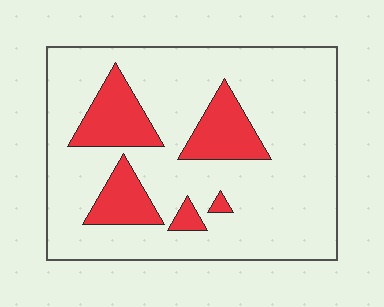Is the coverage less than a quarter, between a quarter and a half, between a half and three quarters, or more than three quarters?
Less than a quarter.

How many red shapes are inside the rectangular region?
5.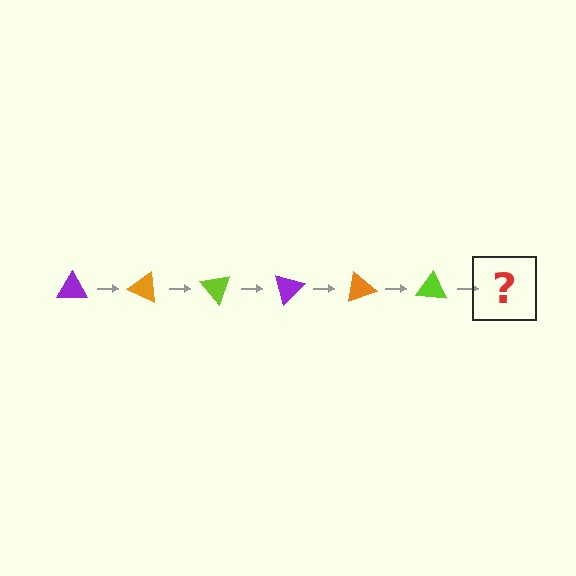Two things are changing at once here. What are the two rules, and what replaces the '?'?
The two rules are that it rotates 25 degrees each step and the color cycles through purple, orange, and lime. The '?' should be a purple triangle, rotated 150 degrees from the start.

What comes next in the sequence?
The next element should be a purple triangle, rotated 150 degrees from the start.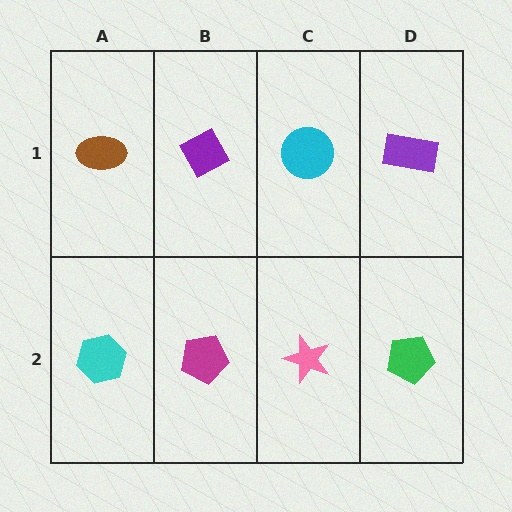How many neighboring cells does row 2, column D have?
2.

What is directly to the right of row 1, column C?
A purple rectangle.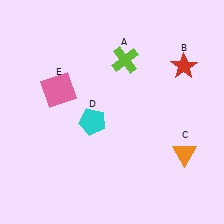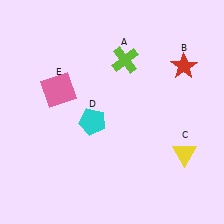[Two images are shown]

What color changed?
The triangle (C) changed from orange in Image 1 to yellow in Image 2.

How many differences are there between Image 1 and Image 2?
There is 1 difference between the two images.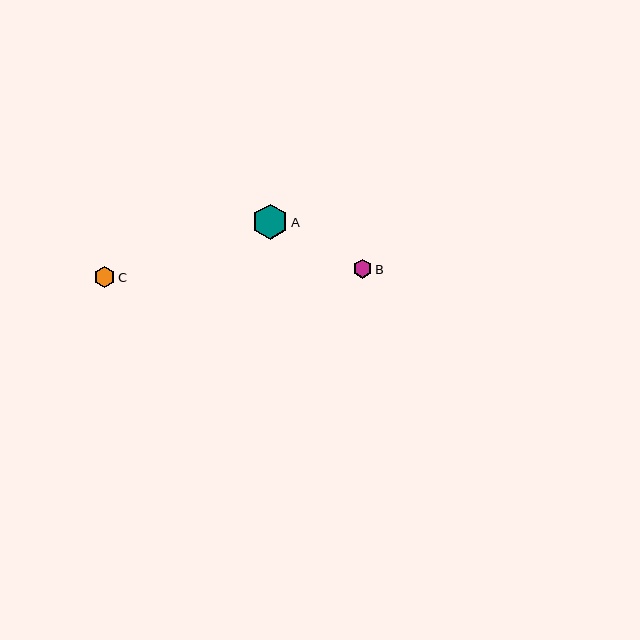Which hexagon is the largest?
Hexagon A is the largest with a size of approximately 35 pixels.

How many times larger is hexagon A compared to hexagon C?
Hexagon A is approximately 1.7 times the size of hexagon C.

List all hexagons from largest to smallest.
From largest to smallest: A, C, B.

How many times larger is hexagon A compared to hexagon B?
Hexagon A is approximately 1.9 times the size of hexagon B.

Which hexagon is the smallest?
Hexagon B is the smallest with a size of approximately 19 pixels.